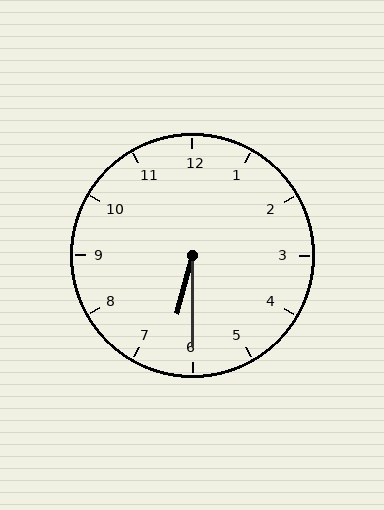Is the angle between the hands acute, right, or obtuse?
It is acute.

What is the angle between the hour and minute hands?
Approximately 15 degrees.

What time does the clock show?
6:30.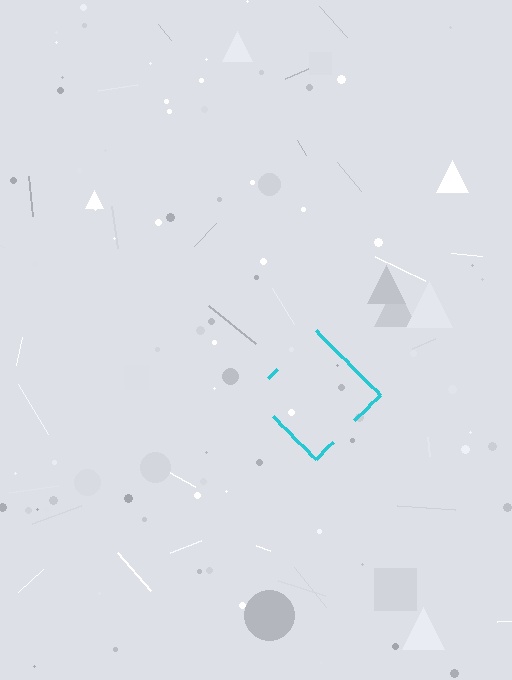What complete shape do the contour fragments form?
The contour fragments form a diamond.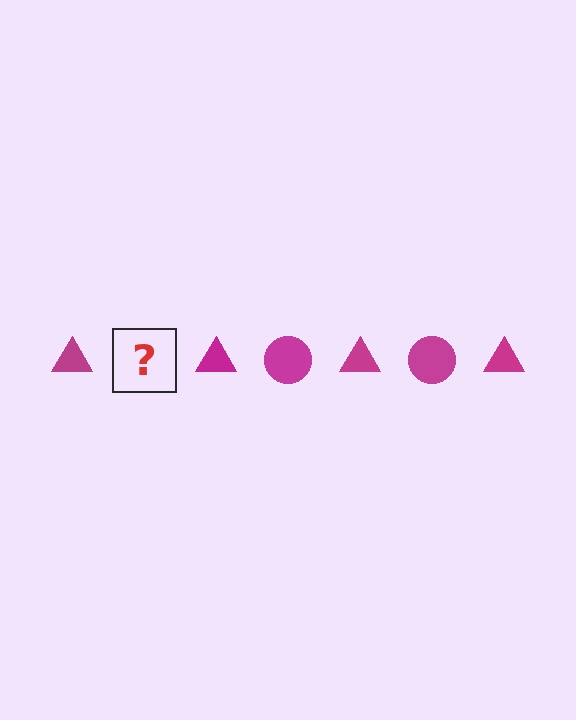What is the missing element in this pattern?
The missing element is a magenta circle.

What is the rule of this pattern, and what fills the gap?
The rule is that the pattern cycles through triangle, circle shapes in magenta. The gap should be filled with a magenta circle.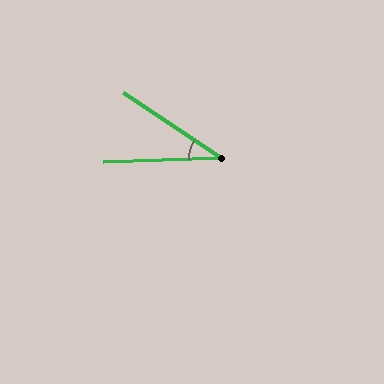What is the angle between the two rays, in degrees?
Approximately 36 degrees.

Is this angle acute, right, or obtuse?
It is acute.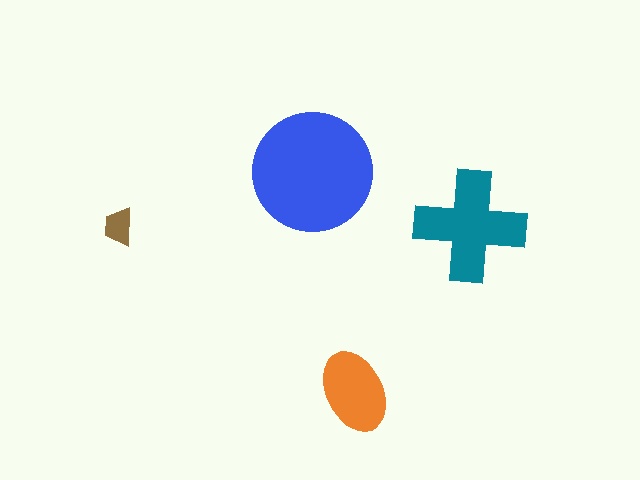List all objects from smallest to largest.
The brown trapezoid, the orange ellipse, the teal cross, the blue circle.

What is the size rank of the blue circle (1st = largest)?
1st.